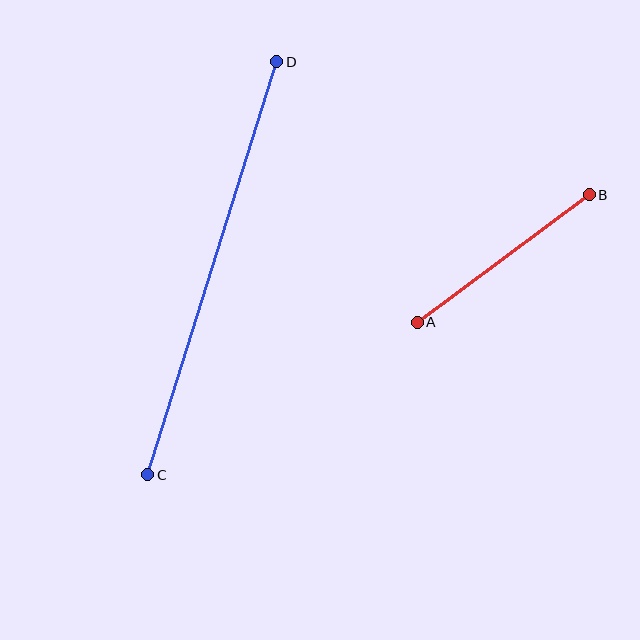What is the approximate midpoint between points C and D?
The midpoint is at approximately (212, 268) pixels.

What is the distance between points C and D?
The distance is approximately 432 pixels.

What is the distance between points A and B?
The distance is approximately 214 pixels.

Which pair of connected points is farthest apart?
Points C and D are farthest apart.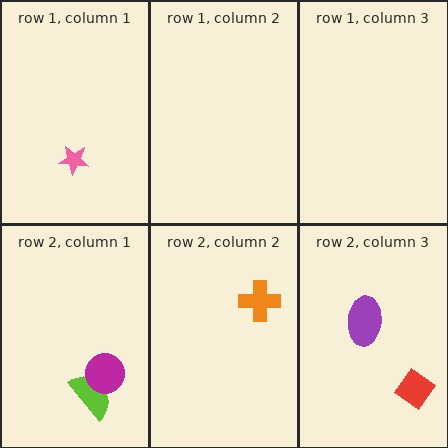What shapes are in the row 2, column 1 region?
The lime semicircle, the magenta circle.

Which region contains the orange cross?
The row 2, column 2 region.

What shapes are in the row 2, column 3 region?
The red diamond, the purple ellipse.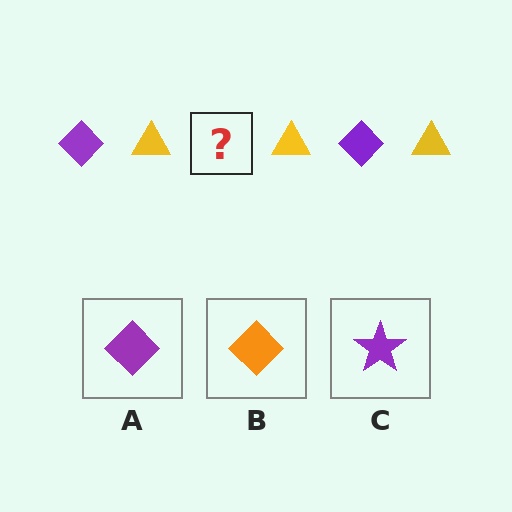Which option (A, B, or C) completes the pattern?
A.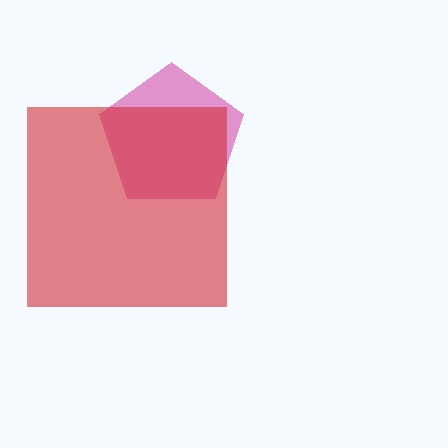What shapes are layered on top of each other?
The layered shapes are: a magenta pentagon, a red square.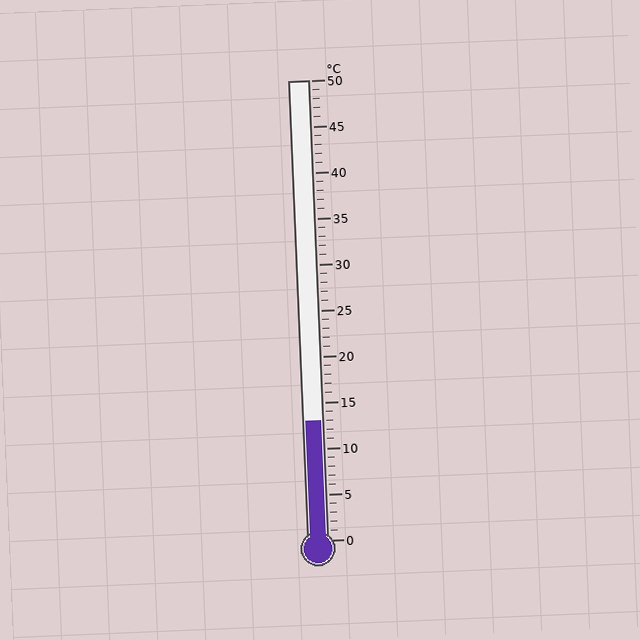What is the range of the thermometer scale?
The thermometer scale ranges from 0°C to 50°C.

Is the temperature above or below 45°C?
The temperature is below 45°C.